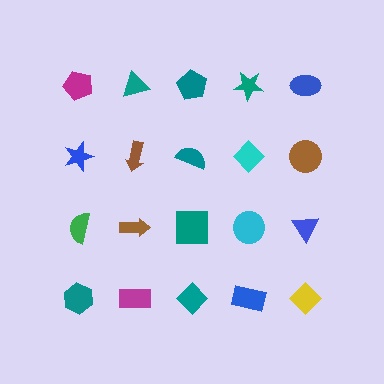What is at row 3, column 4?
A cyan circle.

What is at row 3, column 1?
A green semicircle.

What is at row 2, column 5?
A brown circle.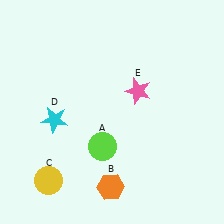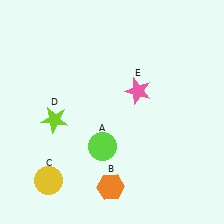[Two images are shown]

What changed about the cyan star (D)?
In Image 1, D is cyan. In Image 2, it changed to lime.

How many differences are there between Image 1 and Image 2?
There is 1 difference between the two images.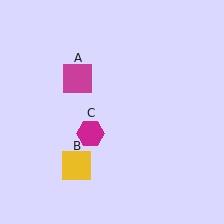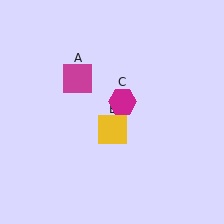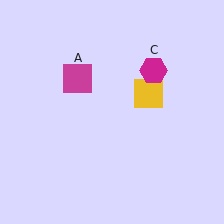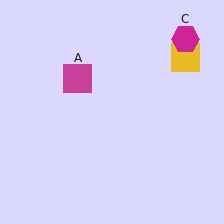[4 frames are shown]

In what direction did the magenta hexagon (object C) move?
The magenta hexagon (object C) moved up and to the right.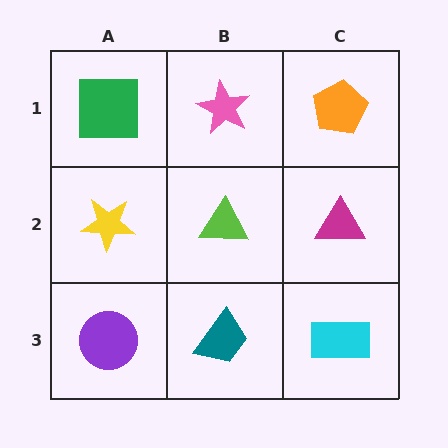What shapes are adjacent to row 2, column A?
A green square (row 1, column A), a purple circle (row 3, column A), a lime triangle (row 2, column B).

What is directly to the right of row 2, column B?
A magenta triangle.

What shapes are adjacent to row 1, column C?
A magenta triangle (row 2, column C), a pink star (row 1, column B).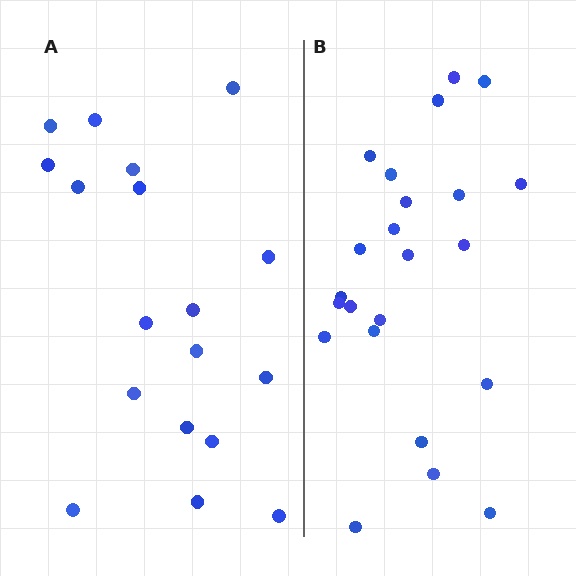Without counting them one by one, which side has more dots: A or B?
Region B (the right region) has more dots.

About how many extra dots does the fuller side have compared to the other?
Region B has about 5 more dots than region A.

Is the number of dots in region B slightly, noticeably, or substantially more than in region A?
Region B has noticeably more, but not dramatically so. The ratio is roughly 1.3 to 1.